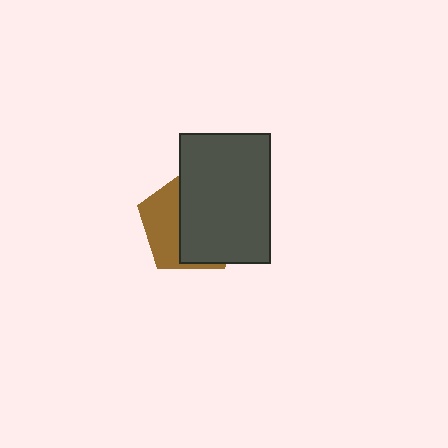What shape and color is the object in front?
The object in front is a dark gray rectangle.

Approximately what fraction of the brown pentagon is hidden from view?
Roughly 61% of the brown pentagon is hidden behind the dark gray rectangle.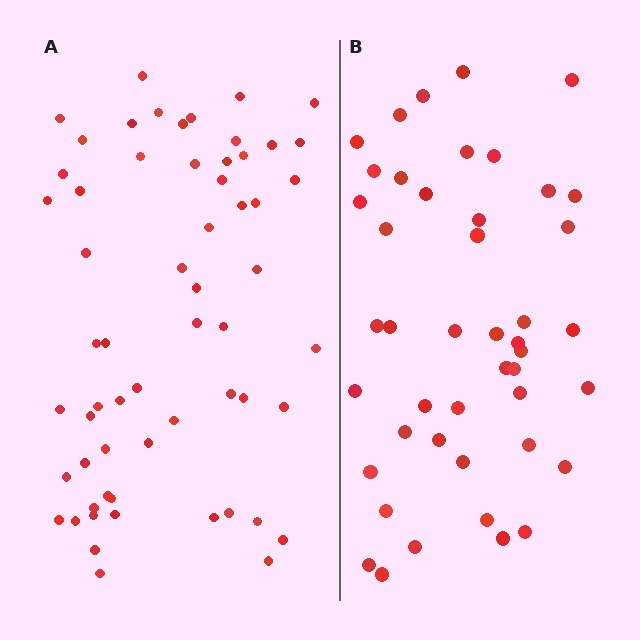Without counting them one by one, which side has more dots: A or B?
Region A (the left region) has more dots.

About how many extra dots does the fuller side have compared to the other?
Region A has approximately 15 more dots than region B.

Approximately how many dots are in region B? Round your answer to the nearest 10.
About 40 dots. (The exact count is 45, which rounds to 40.)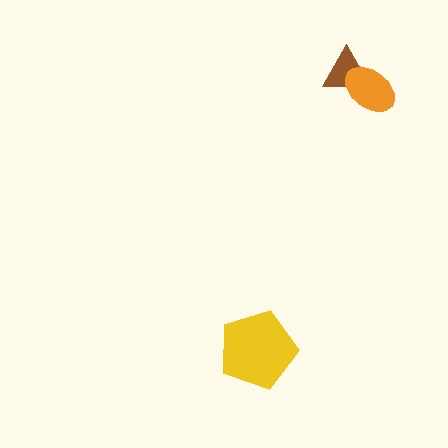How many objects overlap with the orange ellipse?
1 object overlaps with the orange ellipse.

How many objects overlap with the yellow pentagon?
0 objects overlap with the yellow pentagon.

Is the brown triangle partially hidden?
Yes, it is partially covered by another shape.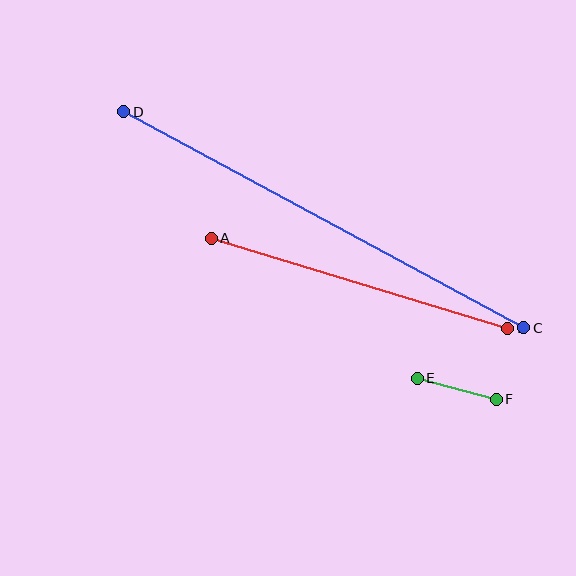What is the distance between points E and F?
The distance is approximately 82 pixels.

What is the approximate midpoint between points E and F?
The midpoint is at approximately (457, 389) pixels.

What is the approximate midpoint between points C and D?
The midpoint is at approximately (324, 220) pixels.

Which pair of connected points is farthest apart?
Points C and D are farthest apart.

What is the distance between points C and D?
The distance is approximately 455 pixels.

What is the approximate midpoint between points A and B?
The midpoint is at approximately (359, 283) pixels.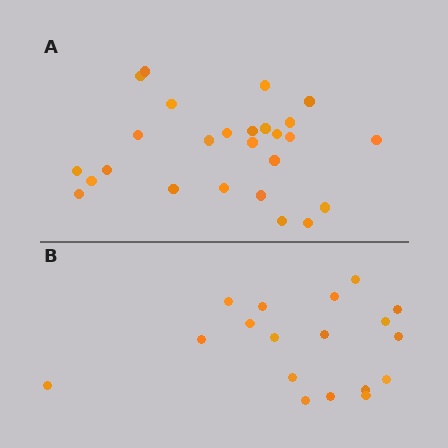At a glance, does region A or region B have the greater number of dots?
Region A (the top region) has more dots.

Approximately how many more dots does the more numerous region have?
Region A has roughly 8 or so more dots than region B.